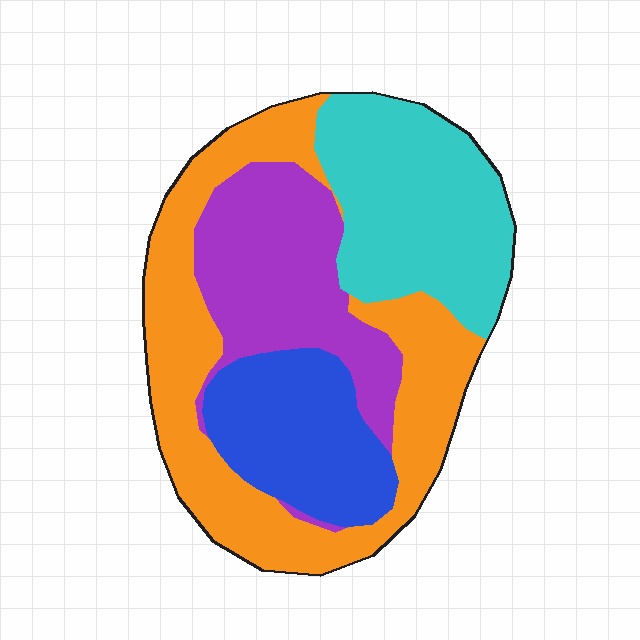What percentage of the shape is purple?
Purple covers 22% of the shape.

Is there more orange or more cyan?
Orange.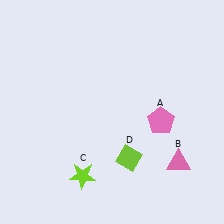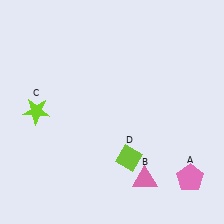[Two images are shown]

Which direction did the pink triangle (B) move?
The pink triangle (B) moved left.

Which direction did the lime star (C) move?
The lime star (C) moved up.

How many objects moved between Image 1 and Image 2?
3 objects moved between the two images.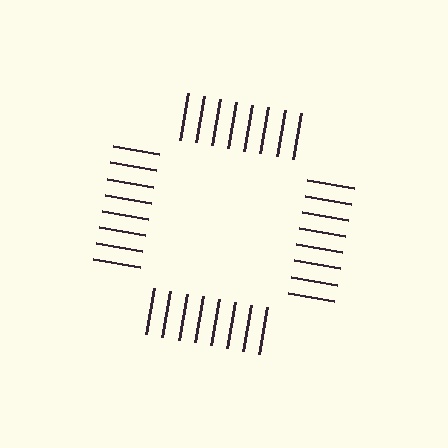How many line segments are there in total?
32 — 8 along each of the 4 edges.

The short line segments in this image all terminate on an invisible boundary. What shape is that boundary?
An illusory square — the line segments terminate on its edges but no continuous stroke is drawn.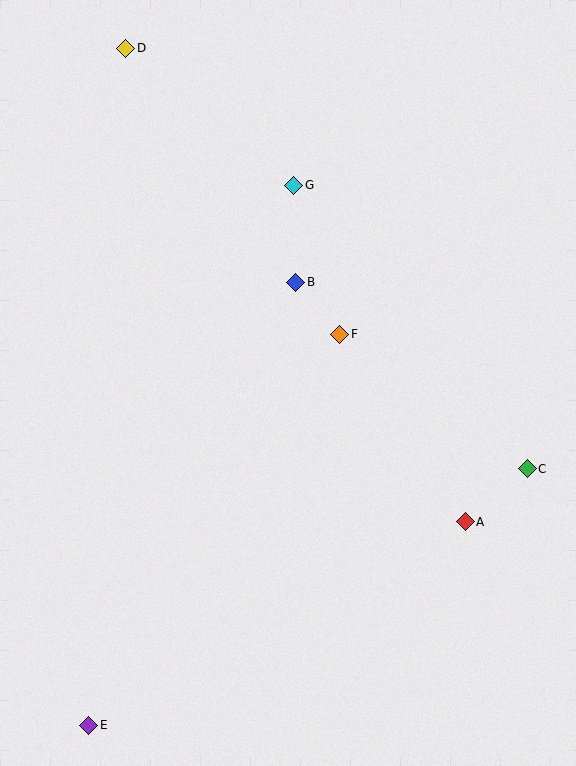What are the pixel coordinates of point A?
Point A is at (465, 522).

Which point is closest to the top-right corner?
Point G is closest to the top-right corner.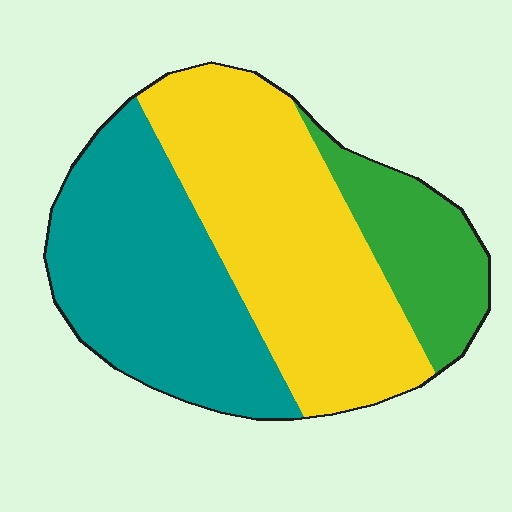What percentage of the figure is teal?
Teal covers about 40% of the figure.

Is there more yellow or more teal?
Yellow.